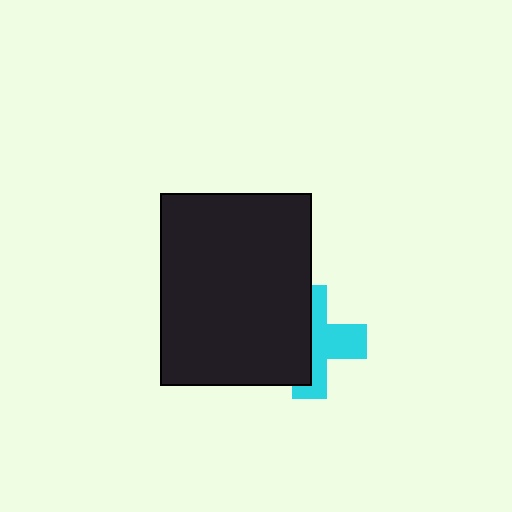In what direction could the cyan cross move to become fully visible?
The cyan cross could move right. That would shift it out from behind the black rectangle entirely.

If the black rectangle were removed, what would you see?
You would see the complete cyan cross.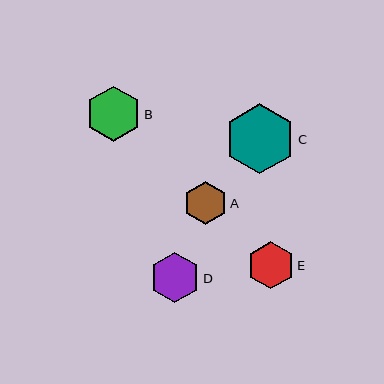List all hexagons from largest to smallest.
From largest to smallest: C, B, D, E, A.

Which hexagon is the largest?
Hexagon C is the largest with a size of approximately 70 pixels.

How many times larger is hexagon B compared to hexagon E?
Hexagon B is approximately 1.2 times the size of hexagon E.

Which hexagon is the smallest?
Hexagon A is the smallest with a size of approximately 43 pixels.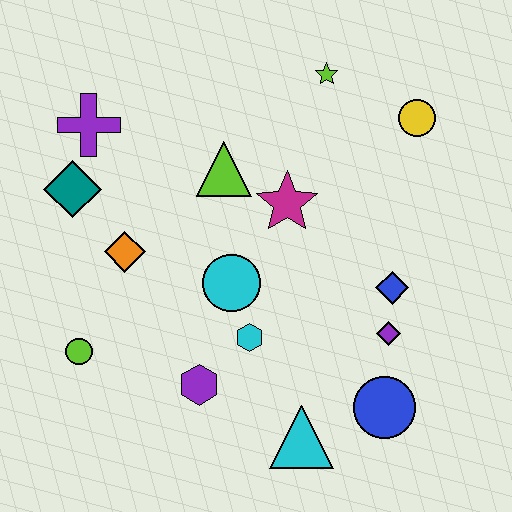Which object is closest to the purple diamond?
The blue diamond is closest to the purple diamond.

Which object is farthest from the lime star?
The lime circle is farthest from the lime star.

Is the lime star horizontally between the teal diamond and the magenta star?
No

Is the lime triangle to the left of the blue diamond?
Yes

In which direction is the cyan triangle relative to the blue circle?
The cyan triangle is to the left of the blue circle.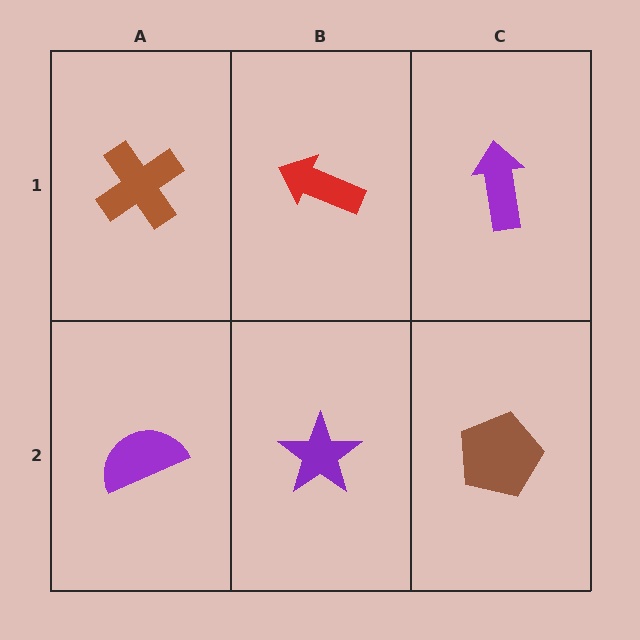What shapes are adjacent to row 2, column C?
A purple arrow (row 1, column C), a purple star (row 2, column B).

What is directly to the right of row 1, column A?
A red arrow.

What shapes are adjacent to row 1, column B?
A purple star (row 2, column B), a brown cross (row 1, column A), a purple arrow (row 1, column C).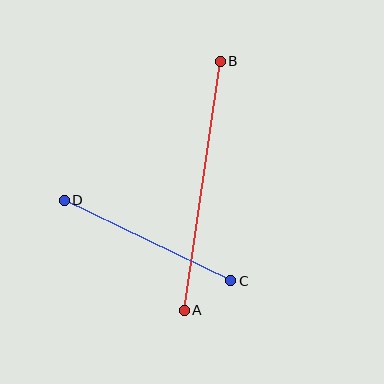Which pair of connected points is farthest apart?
Points A and B are farthest apart.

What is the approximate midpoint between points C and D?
The midpoint is at approximately (148, 241) pixels.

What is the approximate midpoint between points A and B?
The midpoint is at approximately (202, 186) pixels.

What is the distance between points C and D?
The distance is approximately 185 pixels.